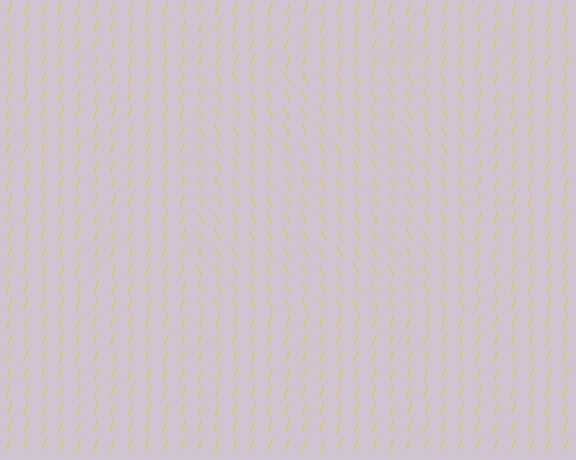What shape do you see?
I see a rectangle.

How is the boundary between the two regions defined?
The boundary is defined purely by a change in line orientation (approximately 45 degrees difference). All lines are the same color and thickness.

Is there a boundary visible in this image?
Yes, there is a texture boundary formed by a change in line orientation.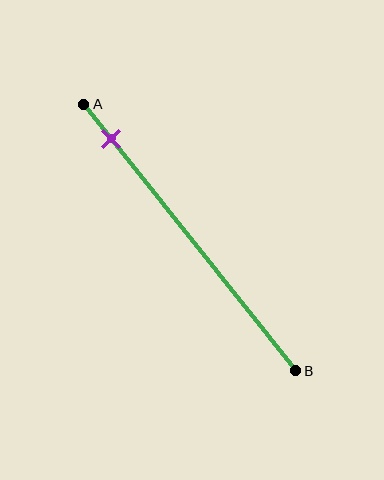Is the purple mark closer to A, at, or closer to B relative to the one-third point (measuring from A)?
The purple mark is closer to point A than the one-third point of segment AB.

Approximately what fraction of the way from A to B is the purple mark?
The purple mark is approximately 15% of the way from A to B.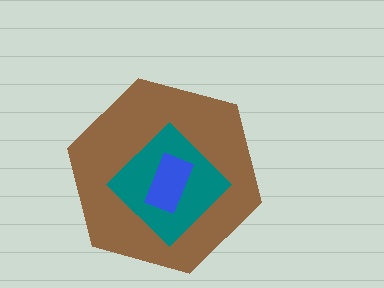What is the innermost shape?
The blue rectangle.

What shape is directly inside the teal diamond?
The blue rectangle.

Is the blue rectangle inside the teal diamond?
Yes.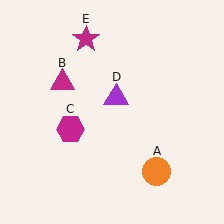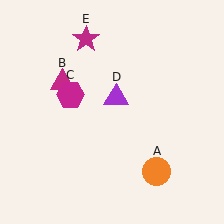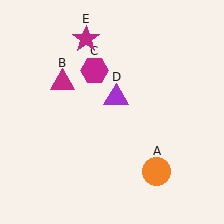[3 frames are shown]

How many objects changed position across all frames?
1 object changed position: magenta hexagon (object C).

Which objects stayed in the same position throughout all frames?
Orange circle (object A) and magenta triangle (object B) and purple triangle (object D) and magenta star (object E) remained stationary.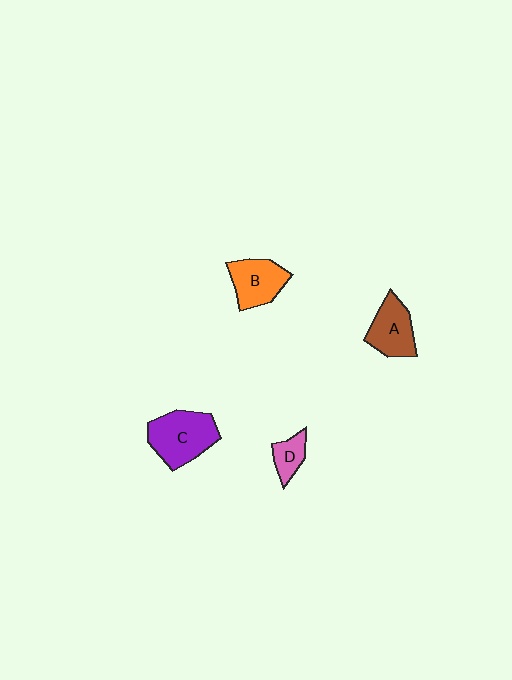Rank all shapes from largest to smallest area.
From largest to smallest: C (purple), B (orange), A (brown), D (pink).